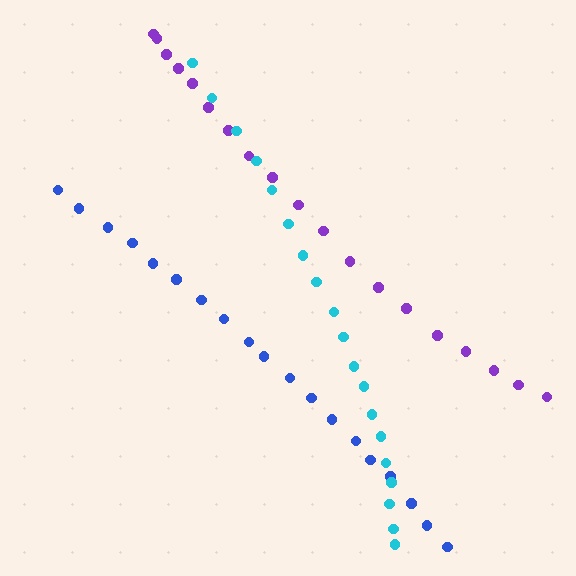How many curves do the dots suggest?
There are 3 distinct paths.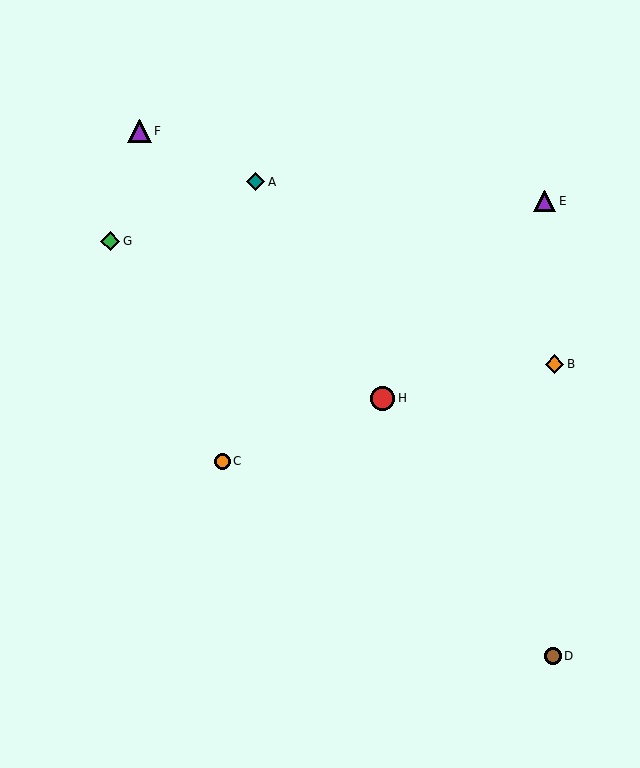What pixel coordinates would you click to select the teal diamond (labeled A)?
Click at (256, 182) to select the teal diamond A.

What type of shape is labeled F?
Shape F is a purple triangle.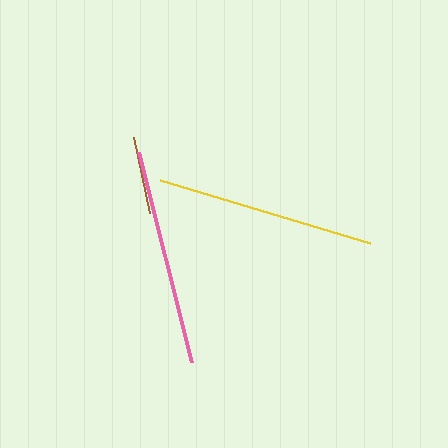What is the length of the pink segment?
The pink segment is approximately 216 pixels long.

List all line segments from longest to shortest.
From longest to shortest: yellow, pink, brown.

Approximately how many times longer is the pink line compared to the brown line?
The pink line is approximately 2.8 times the length of the brown line.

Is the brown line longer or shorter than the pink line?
The pink line is longer than the brown line.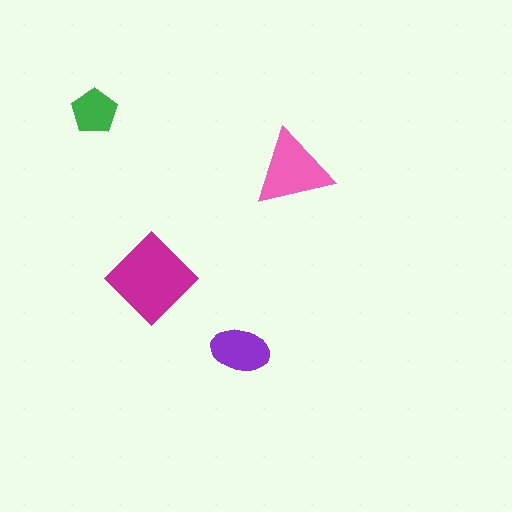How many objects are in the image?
There are 4 objects in the image.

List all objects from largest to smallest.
The magenta diamond, the pink triangle, the purple ellipse, the green pentagon.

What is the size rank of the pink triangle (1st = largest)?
2nd.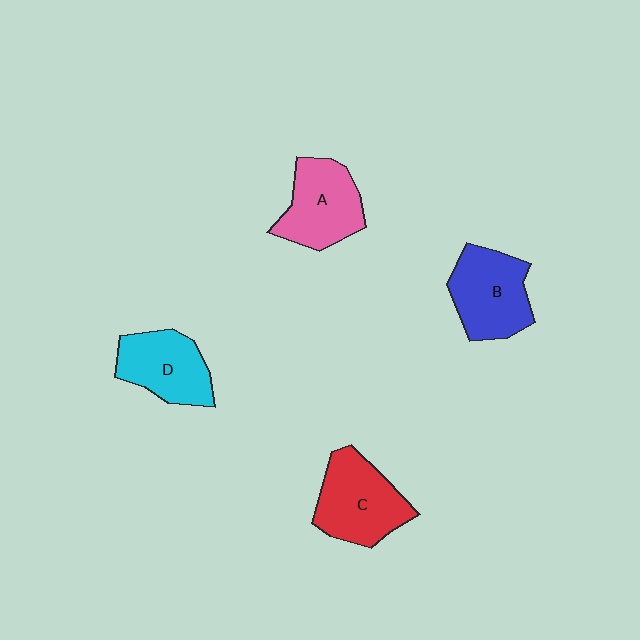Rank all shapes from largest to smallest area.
From largest to smallest: C (red), B (blue), A (pink), D (cyan).